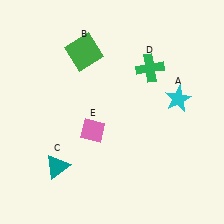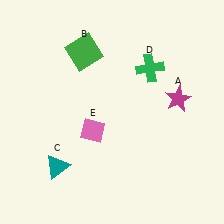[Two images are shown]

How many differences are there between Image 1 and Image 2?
There is 1 difference between the two images.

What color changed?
The star (A) changed from cyan in Image 1 to magenta in Image 2.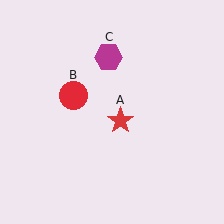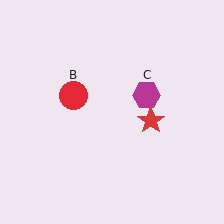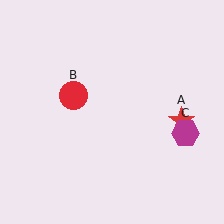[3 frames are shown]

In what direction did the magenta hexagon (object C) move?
The magenta hexagon (object C) moved down and to the right.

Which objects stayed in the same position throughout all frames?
Red circle (object B) remained stationary.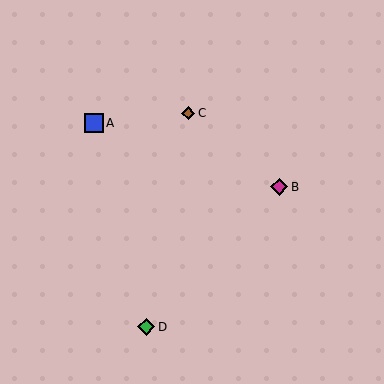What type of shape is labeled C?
Shape C is a brown diamond.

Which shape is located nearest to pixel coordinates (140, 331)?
The green diamond (labeled D) at (146, 327) is nearest to that location.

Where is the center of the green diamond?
The center of the green diamond is at (146, 327).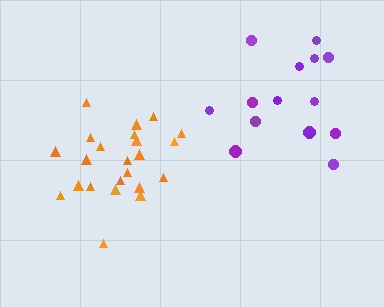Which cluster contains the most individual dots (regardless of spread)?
Orange (23).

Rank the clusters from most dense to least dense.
orange, purple.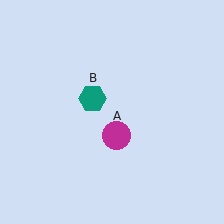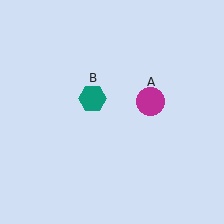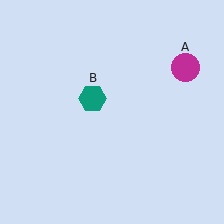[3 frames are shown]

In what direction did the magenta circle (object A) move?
The magenta circle (object A) moved up and to the right.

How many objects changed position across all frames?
1 object changed position: magenta circle (object A).